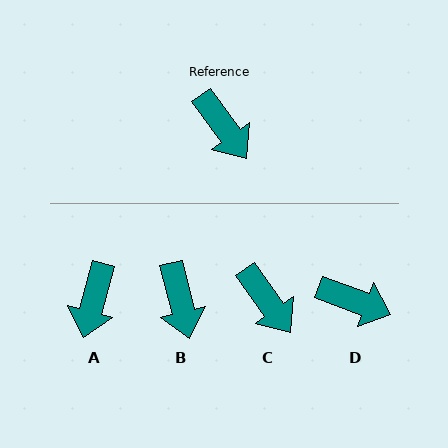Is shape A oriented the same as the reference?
No, it is off by about 51 degrees.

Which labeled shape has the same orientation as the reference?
C.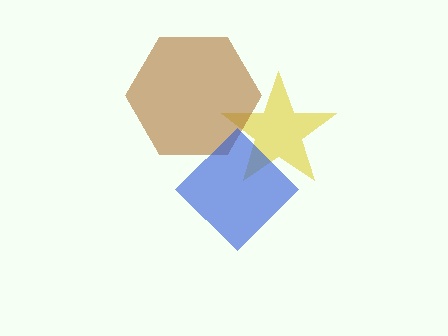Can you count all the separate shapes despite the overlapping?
Yes, there are 3 separate shapes.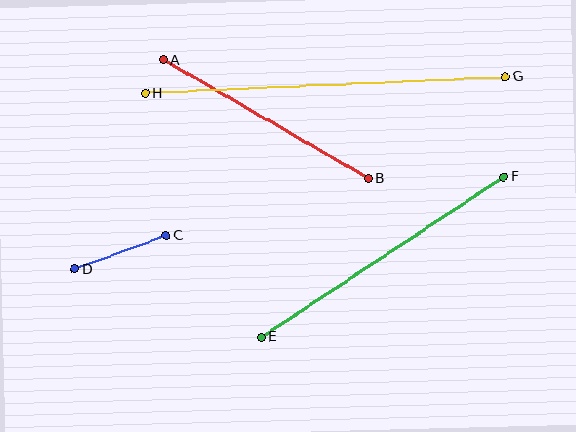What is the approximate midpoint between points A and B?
The midpoint is at approximately (266, 119) pixels.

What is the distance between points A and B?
The distance is approximately 237 pixels.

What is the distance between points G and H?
The distance is approximately 361 pixels.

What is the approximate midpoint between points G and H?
The midpoint is at approximately (325, 85) pixels.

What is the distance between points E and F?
The distance is approximately 291 pixels.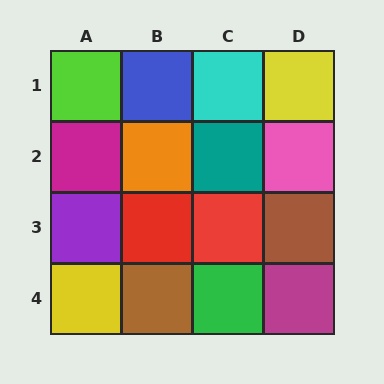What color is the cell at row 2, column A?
Magenta.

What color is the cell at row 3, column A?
Purple.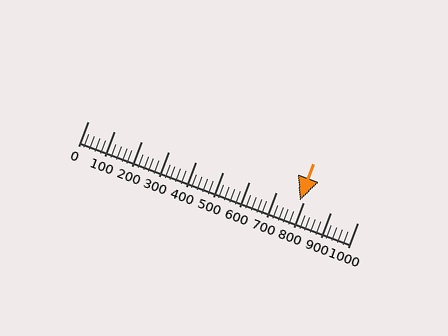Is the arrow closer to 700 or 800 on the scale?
The arrow is closer to 800.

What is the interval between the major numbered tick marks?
The major tick marks are spaced 100 units apart.